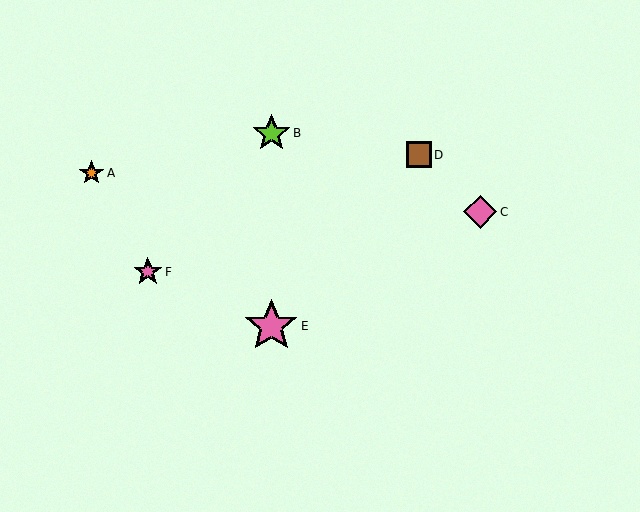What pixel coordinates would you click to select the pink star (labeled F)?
Click at (148, 272) to select the pink star F.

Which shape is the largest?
The pink star (labeled E) is the largest.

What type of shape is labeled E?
Shape E is a pink star.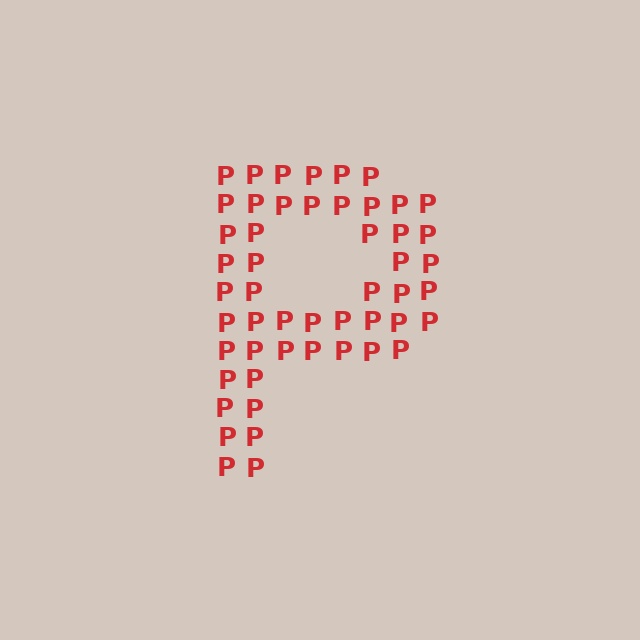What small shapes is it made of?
It is made of small letter P's.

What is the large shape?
The large shape is the letter P.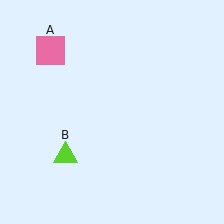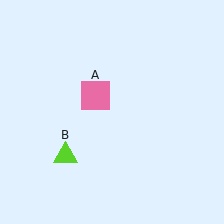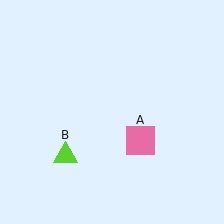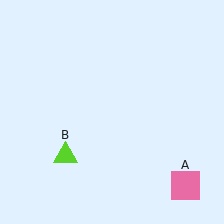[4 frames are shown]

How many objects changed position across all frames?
1 object changed position: pink square (object A).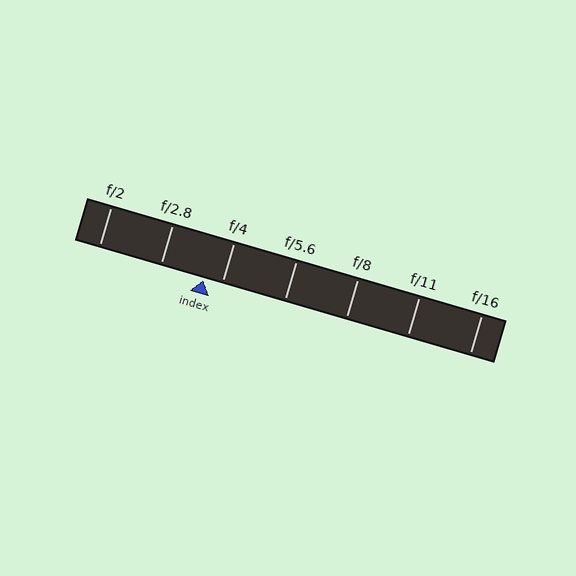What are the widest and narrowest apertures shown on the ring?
The widest aperture shown is f/2 and the narrowest is f/16.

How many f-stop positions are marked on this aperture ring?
There are 7 f-stop positions marked.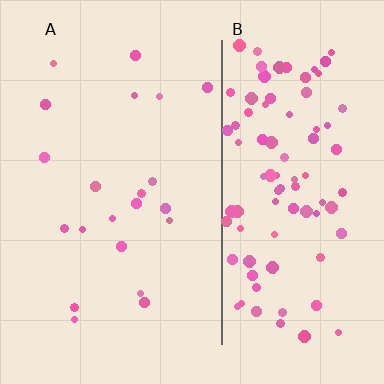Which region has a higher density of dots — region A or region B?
B (the right).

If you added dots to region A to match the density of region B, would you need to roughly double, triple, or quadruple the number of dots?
Approximately quadruple.